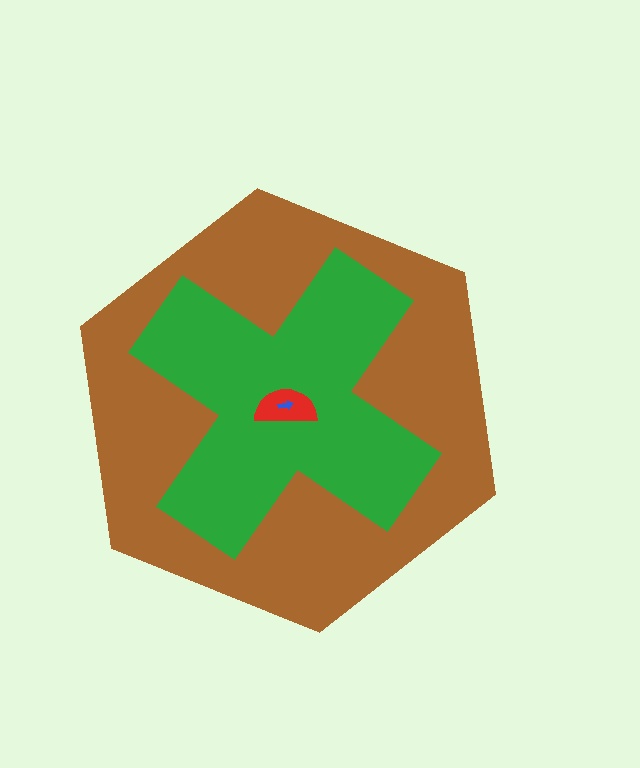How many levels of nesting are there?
4.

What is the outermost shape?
The brown hexagon.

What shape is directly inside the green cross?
The red semicircle.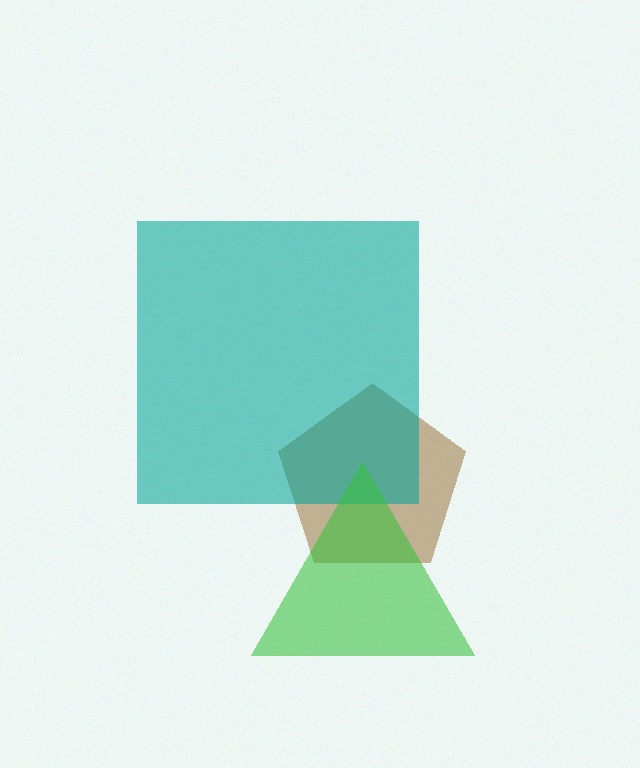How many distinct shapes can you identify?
There are 3 distinct shapes: a brown pentagon, a teal square, a green triangle.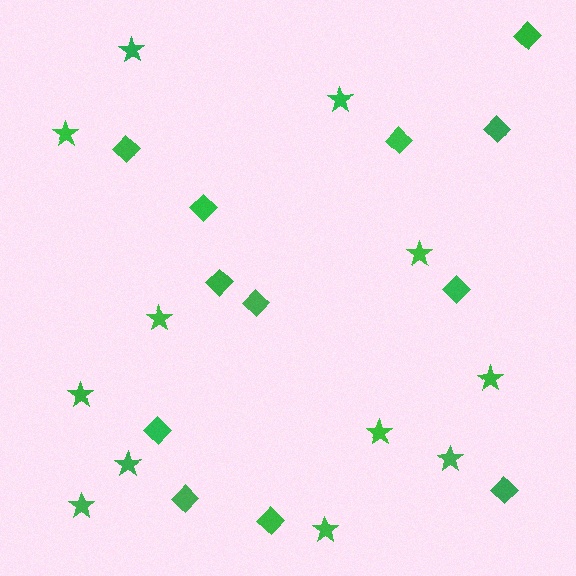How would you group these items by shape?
There are 2 groups: one group of diamonds (12) and one group of stars (12).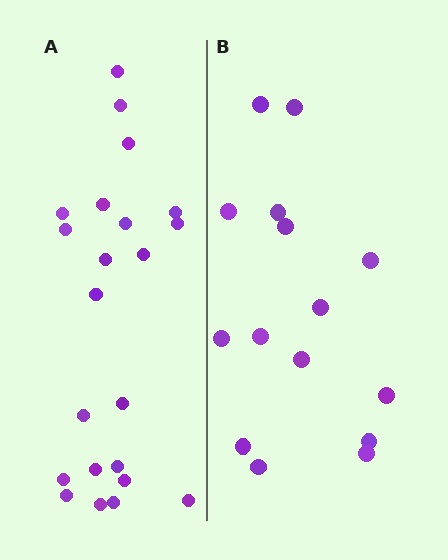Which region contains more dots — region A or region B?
Region A (the left region) has more dots.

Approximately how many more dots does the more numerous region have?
Region A has roughly 8 or so more dots than region B.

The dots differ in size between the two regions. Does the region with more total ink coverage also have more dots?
No. Region B has more total ink coverage because its dots are larger, but region A actually contains more individual dots. Total area can be misleading — the number of items is what matters here.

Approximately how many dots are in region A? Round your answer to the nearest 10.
About 20 dots. (The exact count is 22, which rounds to 20.)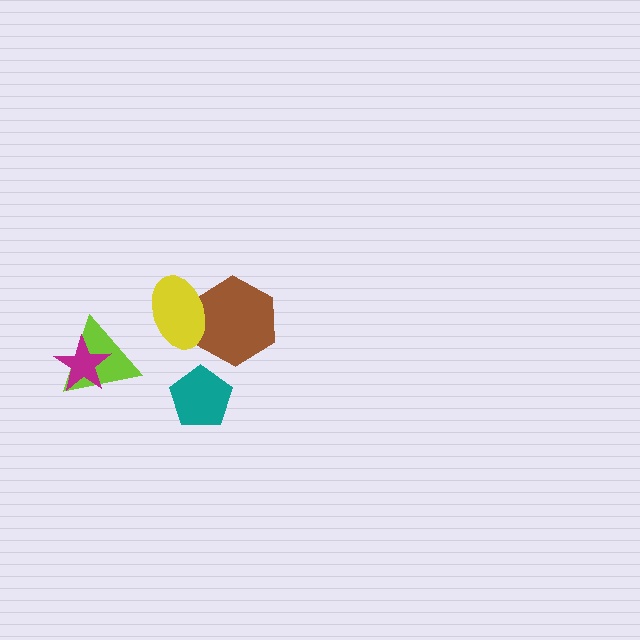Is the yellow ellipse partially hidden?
No, no other shape covers it.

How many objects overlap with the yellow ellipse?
1 object overlaps with the yellow ellipse.